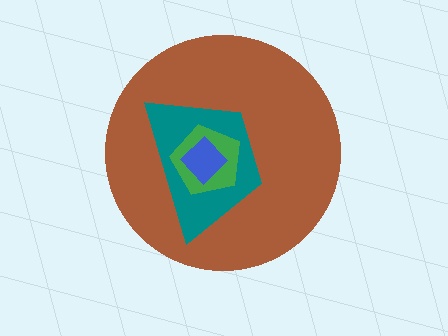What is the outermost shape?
The brown circle.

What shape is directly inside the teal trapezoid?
The green pentagon.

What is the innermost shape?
The blue diamond.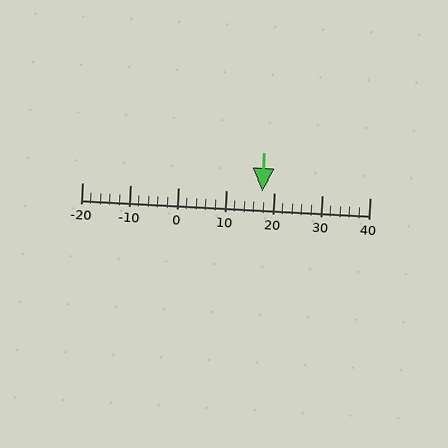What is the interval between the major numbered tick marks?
The major tick marks are spaced 10 units apart.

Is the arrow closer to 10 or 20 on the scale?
The arrow is closer to 20.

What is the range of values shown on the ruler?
The ruler shows values from -20 to 40.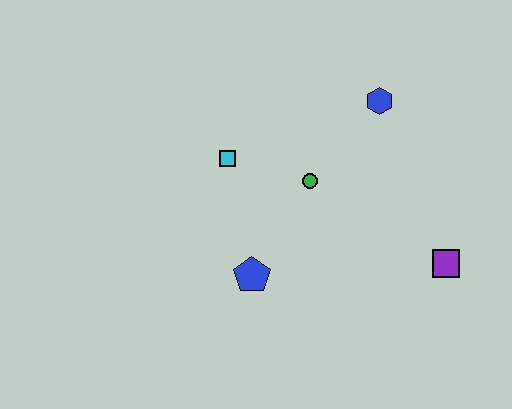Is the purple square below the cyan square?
Yes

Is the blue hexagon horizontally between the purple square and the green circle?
Yes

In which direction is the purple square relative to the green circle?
The purple square is to the right of the green circle.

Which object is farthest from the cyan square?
The purple square is farthest from the cyan square.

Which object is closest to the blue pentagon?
The green circle is closest to the blue pentagon.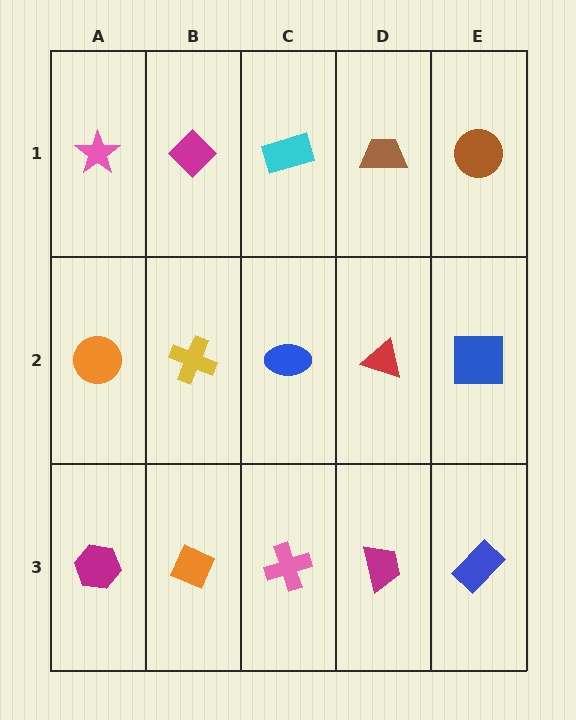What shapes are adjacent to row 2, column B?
A magenta diamond (row 1, column B), an orange diamond (row 3, column B), an orange circle (row 2, column A), a blue ellipse (row 2, column C).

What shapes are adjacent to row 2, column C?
A cyan rectangle (row 1, column C), a pink cross (row 3, column C), a yellow cross (row 2, column B), a red triangle (row 2, column D).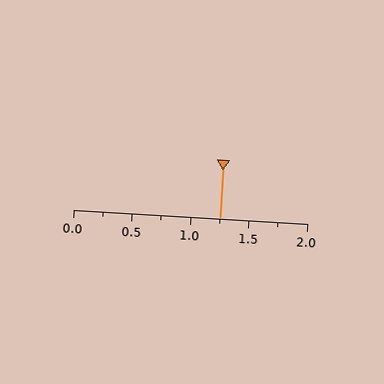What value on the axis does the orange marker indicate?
The marker indicates approximately 1.25.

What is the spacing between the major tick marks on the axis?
The major ticks are spaced 0.5 apart.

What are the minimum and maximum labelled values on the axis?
The axis runs from 0.0 to 2.0.